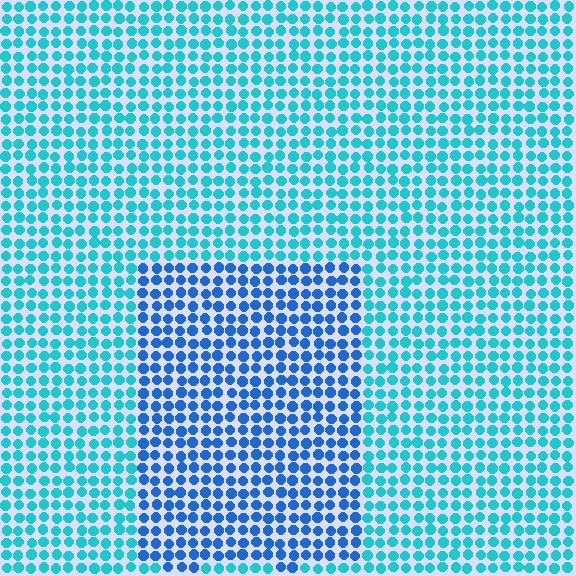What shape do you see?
I see a rectangle.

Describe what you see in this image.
The image is filled with small cyan elements in a uniform arrangement. A rectangle-shaped region is visible where the elements are tinted to a slightly different hue, forming a subtle color boundary.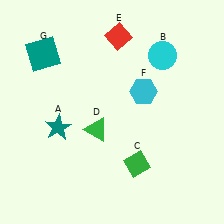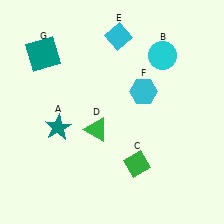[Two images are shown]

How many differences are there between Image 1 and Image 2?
There is 1 difference between the two images.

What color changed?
The diamond (E) changed from red in Image 1 to cyan in Image 2.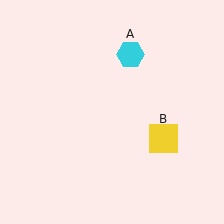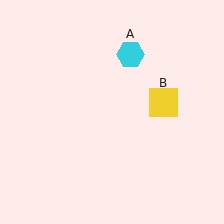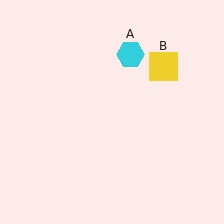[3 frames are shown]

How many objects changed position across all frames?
1 object changed position: yellow square (object B).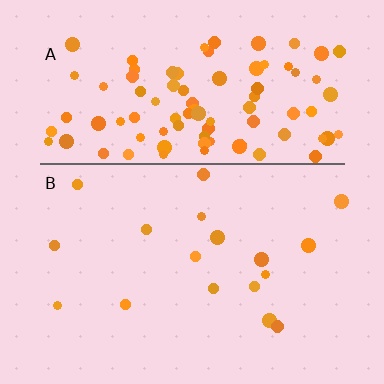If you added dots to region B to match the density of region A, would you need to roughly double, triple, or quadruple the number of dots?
Approximately quadruple.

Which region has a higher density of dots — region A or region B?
A (the top).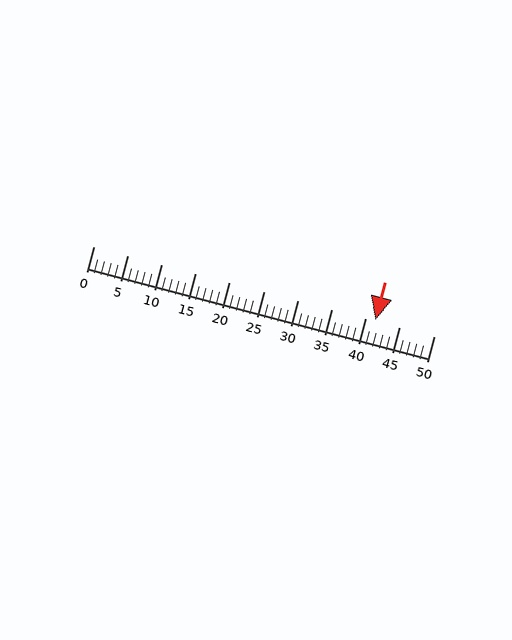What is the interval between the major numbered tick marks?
The major tick marks are spaced 5 units apart.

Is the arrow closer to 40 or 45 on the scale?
The arrow is closer to 40.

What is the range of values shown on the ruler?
The ruler shows values from 0 to 50.